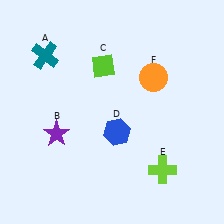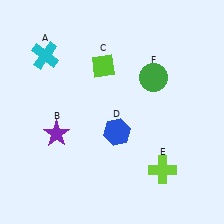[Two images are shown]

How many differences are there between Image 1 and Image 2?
There are 2 differences between the two images.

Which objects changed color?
A changed from teal to cyan. F changed from orange to green.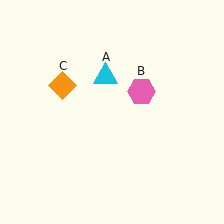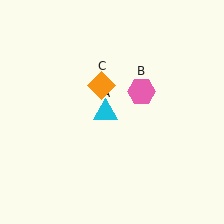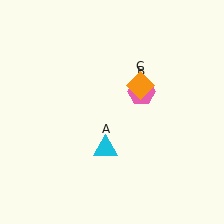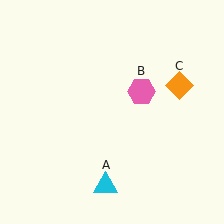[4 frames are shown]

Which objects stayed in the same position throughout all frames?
Pink hexagon (object B) remained stationary.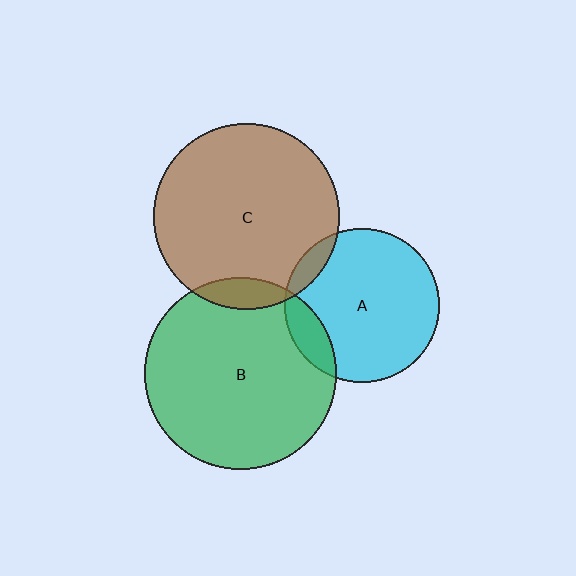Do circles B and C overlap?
Yes.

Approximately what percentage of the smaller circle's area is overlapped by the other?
Approximately 10%.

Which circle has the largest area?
Circle B (green).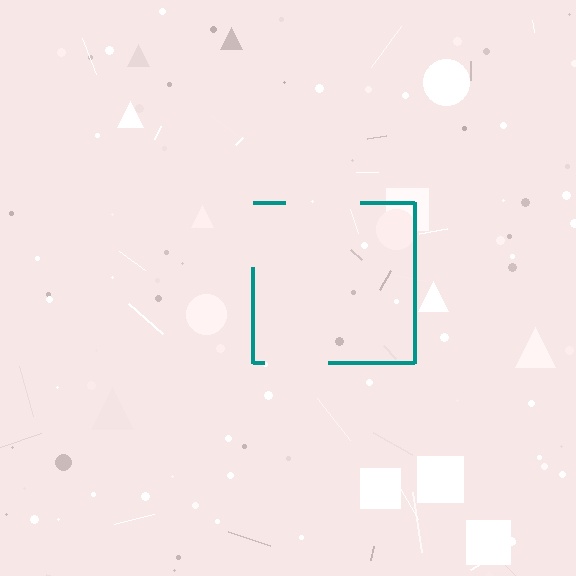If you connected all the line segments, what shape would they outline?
They would outline a square.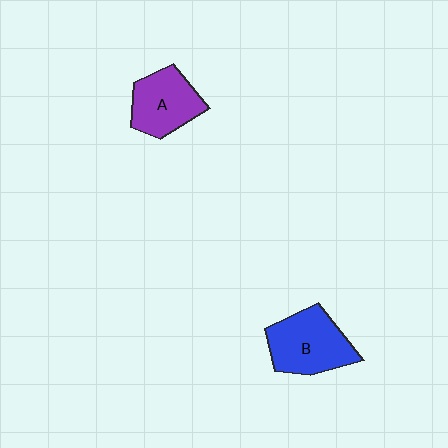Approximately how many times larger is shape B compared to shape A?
Approximately 1.2 times.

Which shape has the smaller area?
Shape A (purple).